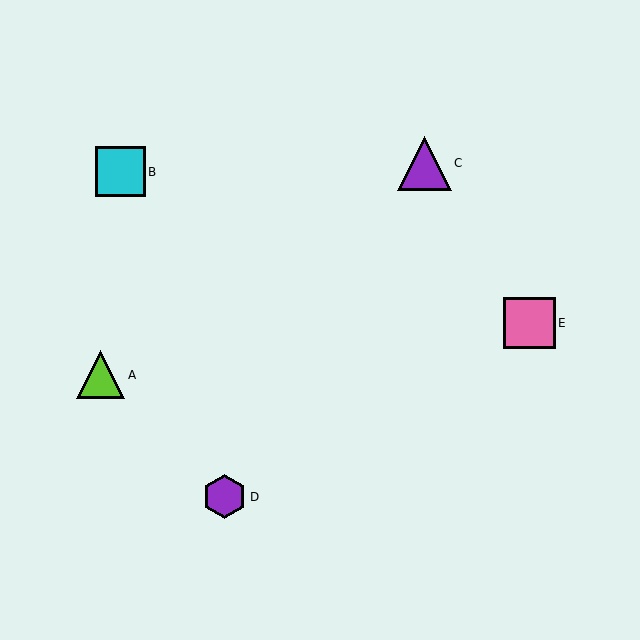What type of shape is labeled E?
Shape E is a pink square.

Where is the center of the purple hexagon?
The center of the purple hexagon is at (225, 497).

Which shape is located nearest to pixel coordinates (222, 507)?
The purple hexagon (labeled D) at (225, 497) is nearest to that location.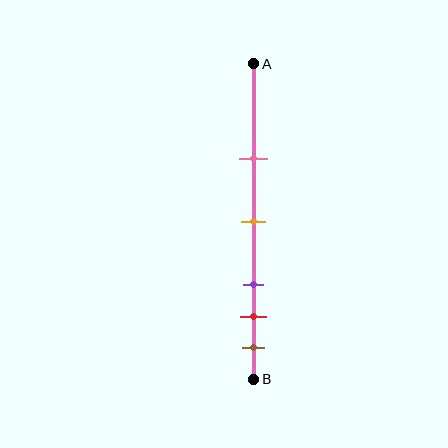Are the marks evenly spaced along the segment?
No, the marks are not evenly spaced.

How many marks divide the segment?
There are 5 marks dividing the segment.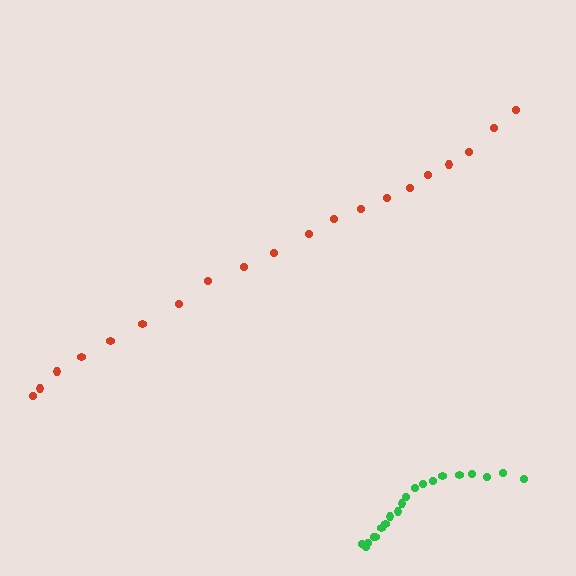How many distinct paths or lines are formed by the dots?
There are 2 distinct paths.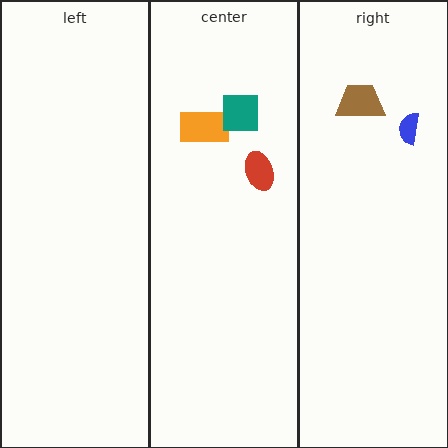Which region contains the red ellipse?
The center region.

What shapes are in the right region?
The blue semicircle, the brown trapezoid.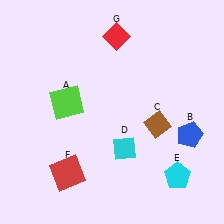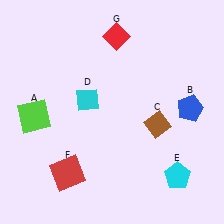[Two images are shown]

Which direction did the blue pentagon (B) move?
The blue pentagon (B) moved up.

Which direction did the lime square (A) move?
The lime square (A) moved left.